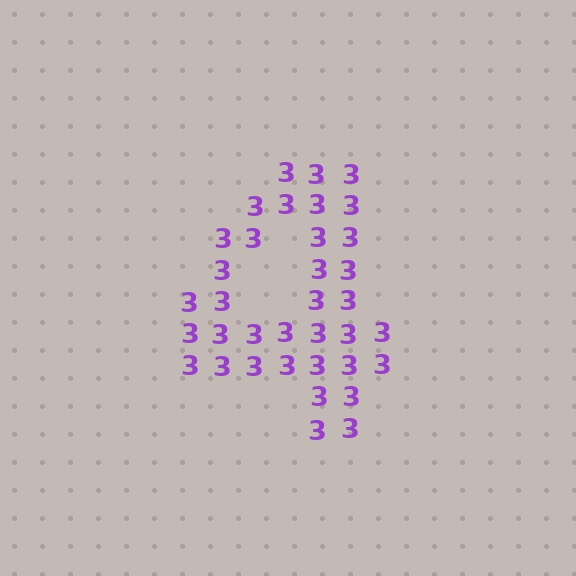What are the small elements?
The small elements are digit 3's.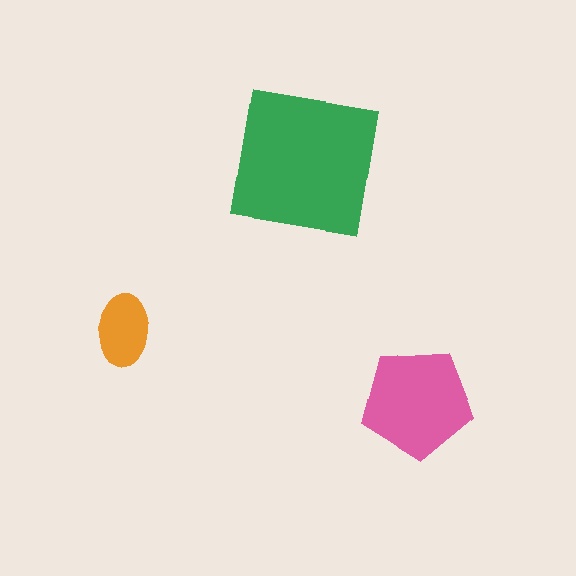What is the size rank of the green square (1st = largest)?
1st.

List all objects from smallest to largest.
The orange ellipse, the pink pentagon, the green square.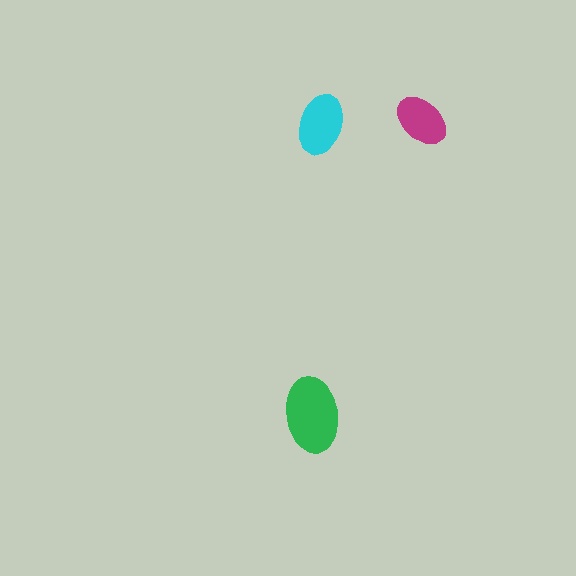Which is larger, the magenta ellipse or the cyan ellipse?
The cyan one.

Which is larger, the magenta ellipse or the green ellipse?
The green one.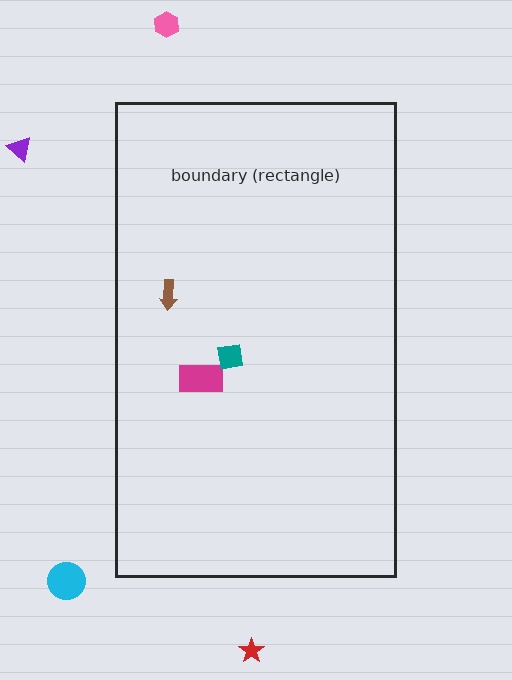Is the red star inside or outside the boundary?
Outside.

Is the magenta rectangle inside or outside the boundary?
Inside.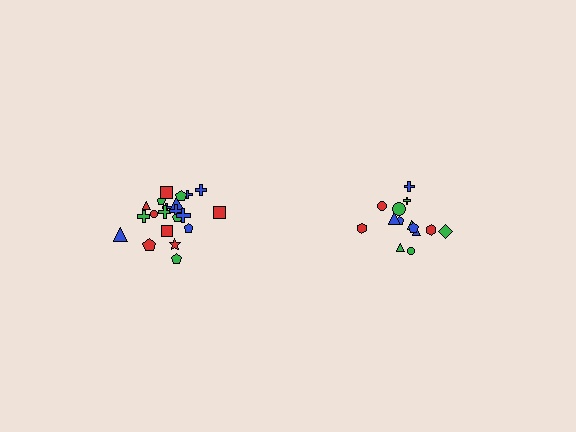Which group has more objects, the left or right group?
The left group.